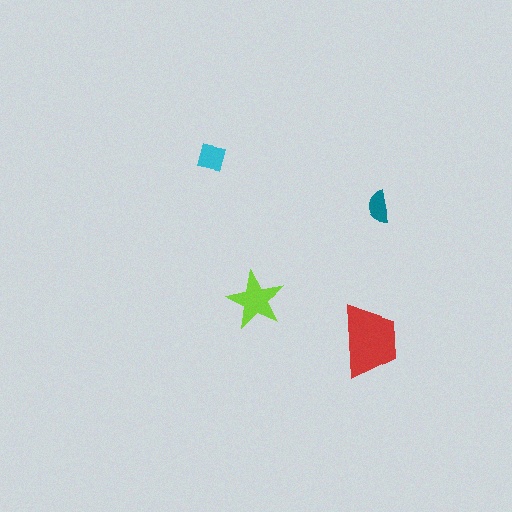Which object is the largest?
The red trapezoid.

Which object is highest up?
The cyan square is topmost.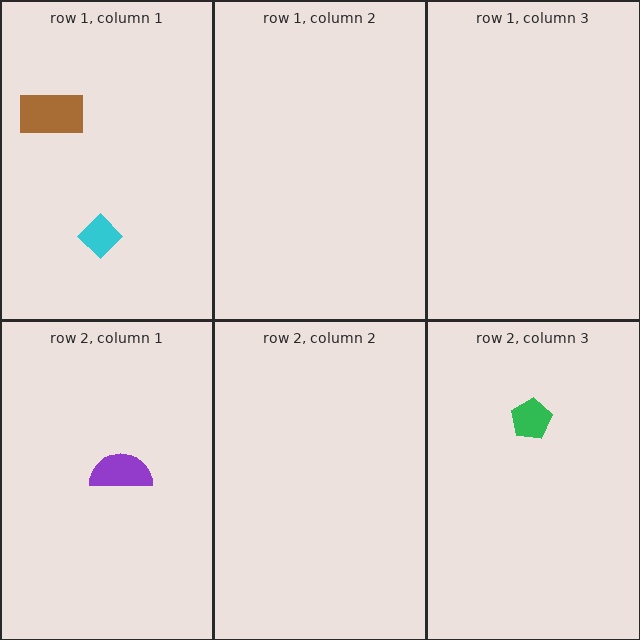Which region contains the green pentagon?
The row 2, column 3 region.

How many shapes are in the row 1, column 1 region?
2.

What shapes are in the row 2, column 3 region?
The green pentagon.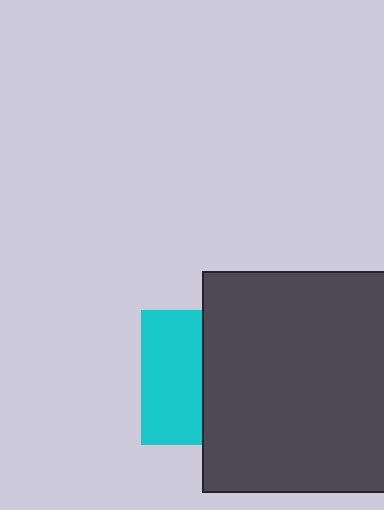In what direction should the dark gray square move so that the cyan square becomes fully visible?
The dark gray square should move right. That is the shortest direction to clear the overlap and leave the cyan square fully visible.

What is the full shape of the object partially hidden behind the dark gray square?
The partially hidden object is a cyan square.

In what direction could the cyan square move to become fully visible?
The cyan square could move left. That would shift it out from behind the dark gray square entirely.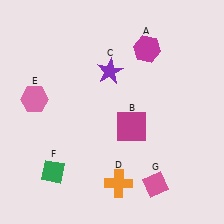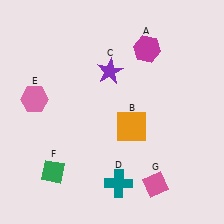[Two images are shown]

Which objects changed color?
B changed from magenta to orange. D changed from orange to teal.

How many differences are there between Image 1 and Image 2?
There are 2 differences between the two images.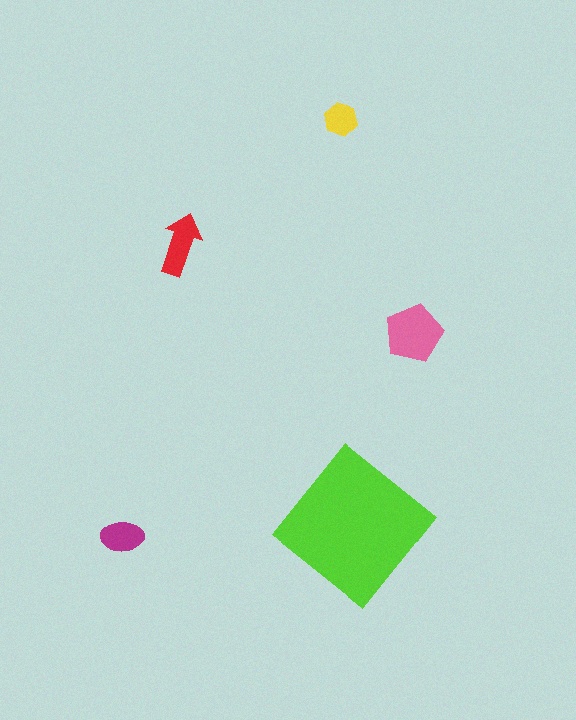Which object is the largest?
The lime diamond.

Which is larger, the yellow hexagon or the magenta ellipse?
The magenta ellipse.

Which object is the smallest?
The yellow hexagon.